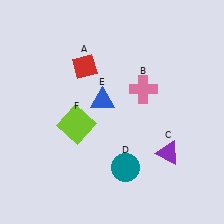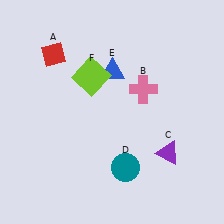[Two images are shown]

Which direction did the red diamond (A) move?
The red diamond (A) moved left.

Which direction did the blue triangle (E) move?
The blue triangle (E) moved up.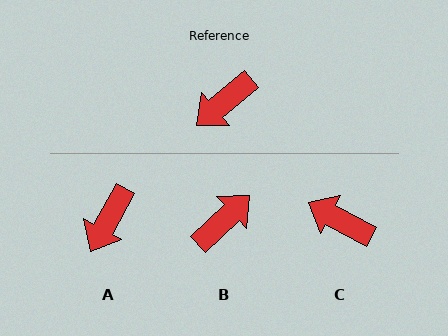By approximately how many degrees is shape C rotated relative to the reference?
Approximately 69 degrees clockwise.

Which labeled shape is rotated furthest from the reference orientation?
B, about 176 degrees away.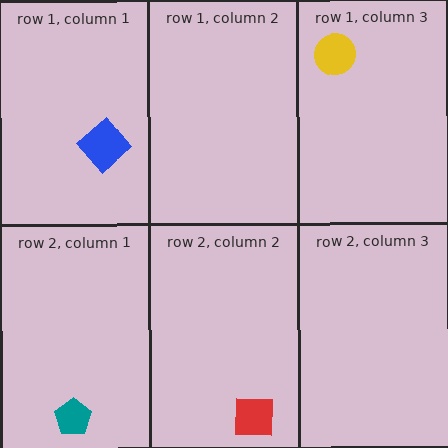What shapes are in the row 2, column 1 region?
The teal pentagon.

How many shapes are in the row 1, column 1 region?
1.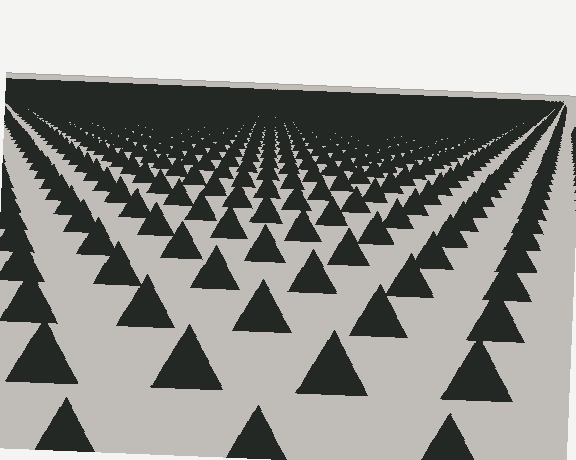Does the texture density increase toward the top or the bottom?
Density increases toward the top.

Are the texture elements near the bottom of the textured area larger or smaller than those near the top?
Larger. Near the bottom, elements are closer to the viewer and appear at a bigger on-screen size.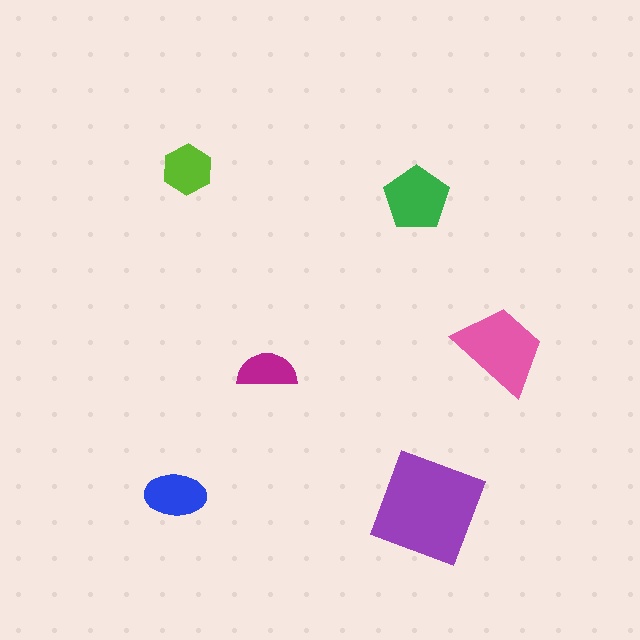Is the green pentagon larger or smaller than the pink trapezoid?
Smaller.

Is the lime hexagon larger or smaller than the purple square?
Smaller.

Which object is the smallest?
The magenta semicircle.